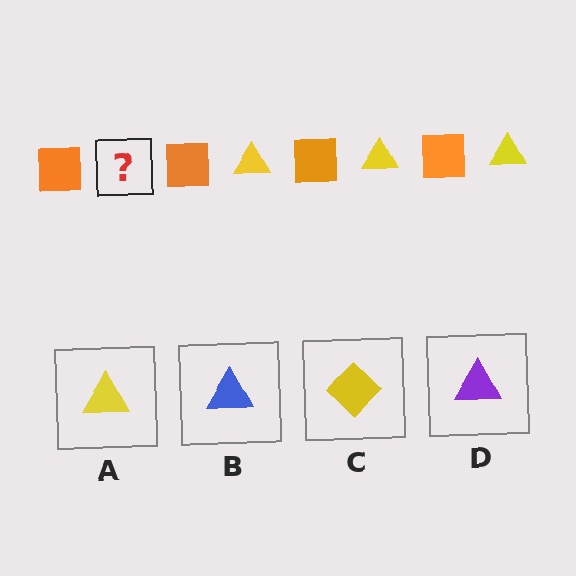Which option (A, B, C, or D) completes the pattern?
A.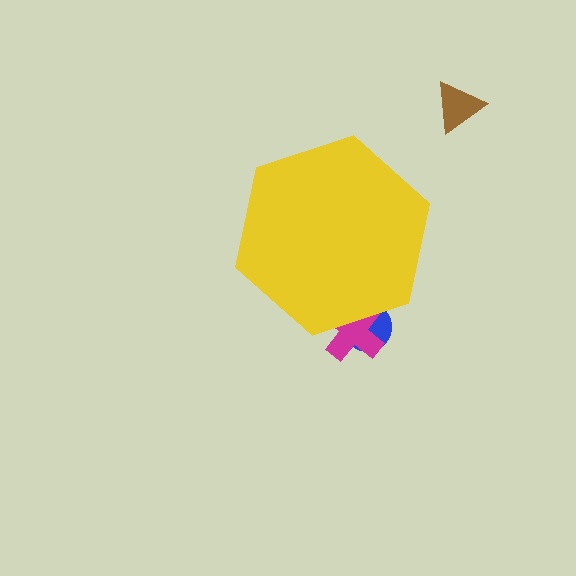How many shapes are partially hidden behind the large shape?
2 shapes are partially hidden.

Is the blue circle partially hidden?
Yes, the blue circle is partially hidden behind the yellow hexagon.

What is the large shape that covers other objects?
A yellow hexagon.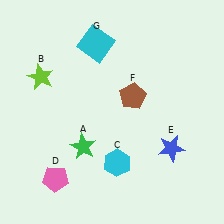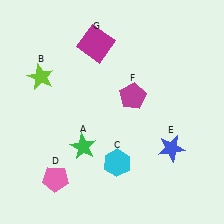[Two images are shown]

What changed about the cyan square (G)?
In Image 1, G is cyan. In Image 2, it changed to magenta.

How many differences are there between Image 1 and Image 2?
There are 2 differences between the two images.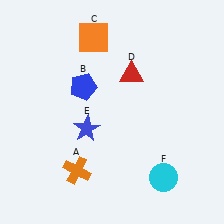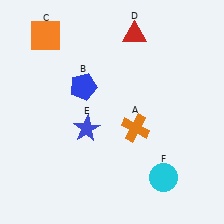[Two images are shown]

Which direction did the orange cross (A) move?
The orange cross (A) moved right.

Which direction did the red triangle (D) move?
The red triangle (D) moved up.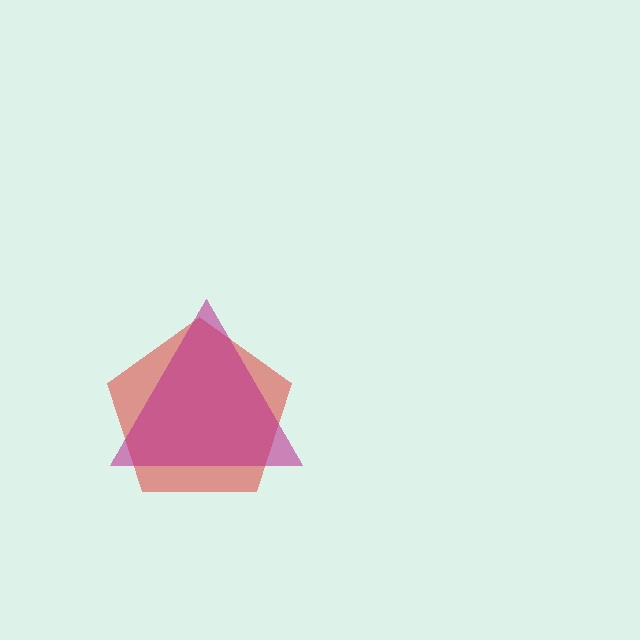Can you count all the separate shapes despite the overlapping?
Yes, there are 2 separate shapes.